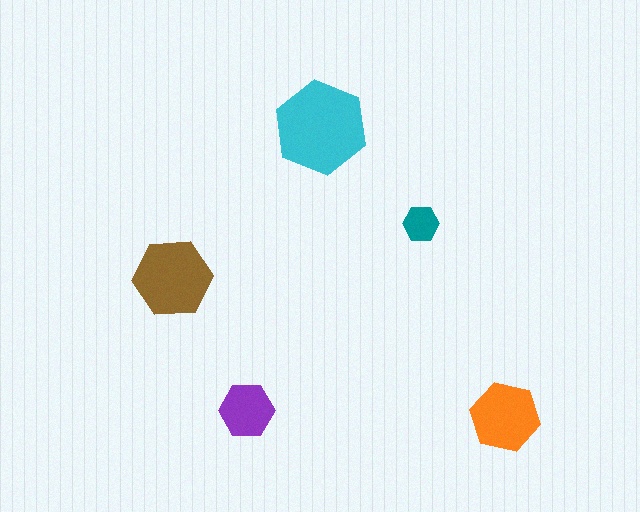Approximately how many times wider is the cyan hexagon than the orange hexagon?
About 1.5 times wider.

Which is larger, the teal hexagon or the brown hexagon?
The brown one.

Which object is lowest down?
The orange hexagon is bottommost.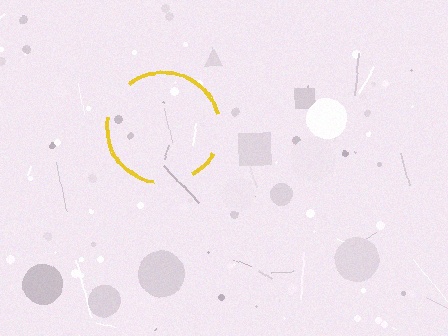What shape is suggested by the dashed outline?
The dashed outline suggests a circle.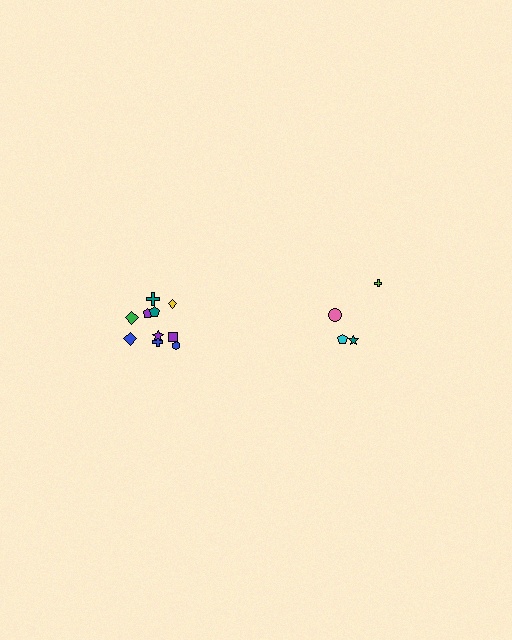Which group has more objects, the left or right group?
The left group.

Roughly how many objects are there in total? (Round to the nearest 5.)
Roughly 15 objects in total.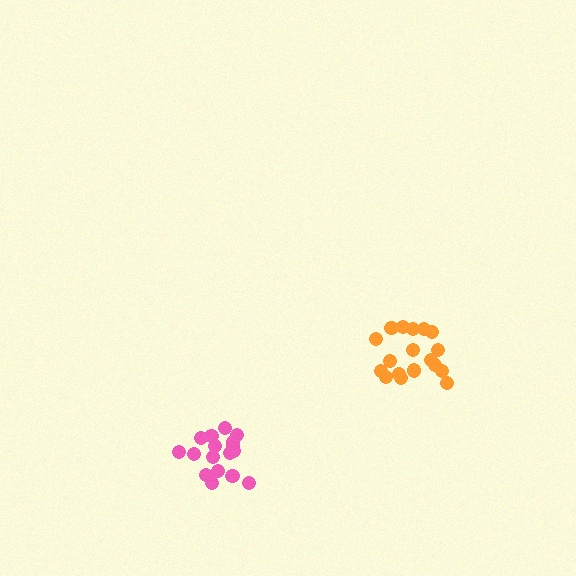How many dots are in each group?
Group 1: 18 dots, Group 2: 17 dots (35 total).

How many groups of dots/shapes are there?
There are 2 groups.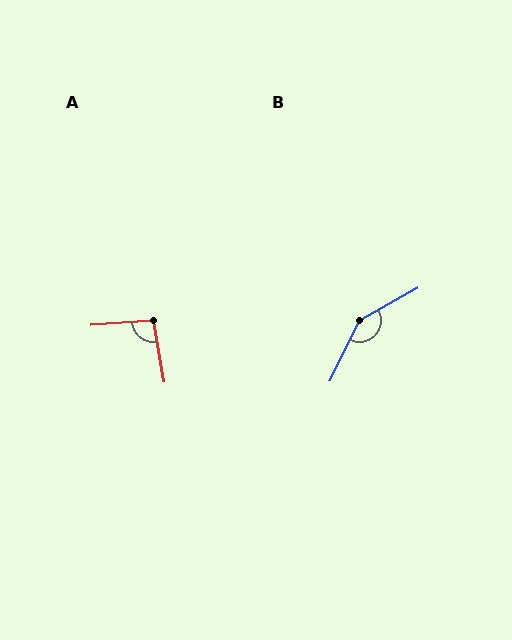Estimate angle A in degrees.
Approximately 95 degrees.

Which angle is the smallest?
A, at approximately 95 degrees.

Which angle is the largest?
B, at approximately 145 degrees.